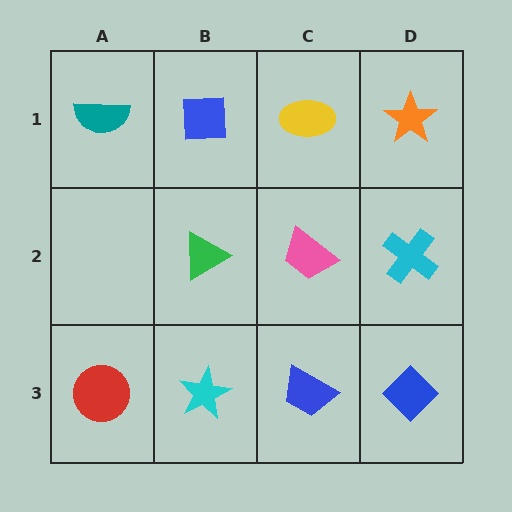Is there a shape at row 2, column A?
No, that cell is empty.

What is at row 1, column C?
A yellow ellipse.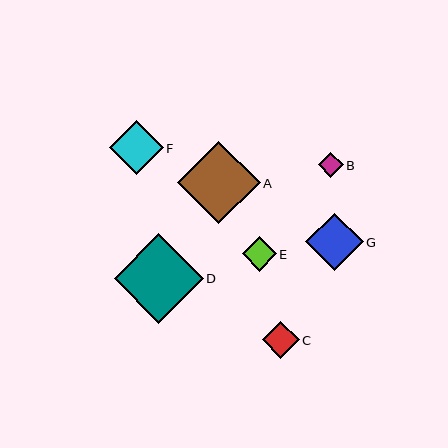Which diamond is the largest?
Diamond D is the largest with a size of approximately 89 pixels.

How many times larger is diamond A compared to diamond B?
Diamond A is approximately 3.3 times the size of diamond B.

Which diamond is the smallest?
Diamond B is the smallest with a size of approximately 25 pixels.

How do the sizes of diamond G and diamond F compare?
Diamond G and diamond F are approximately the same size.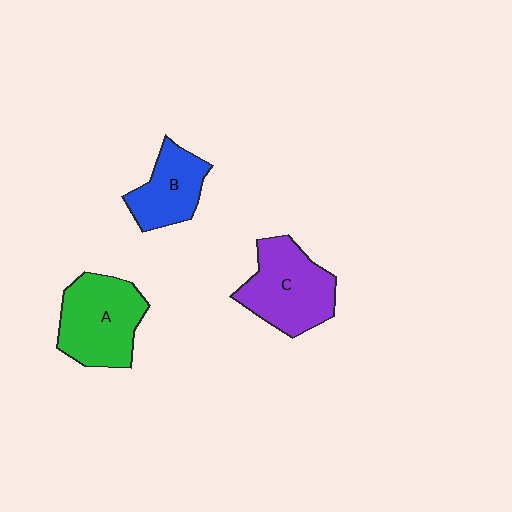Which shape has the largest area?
Shape A (green).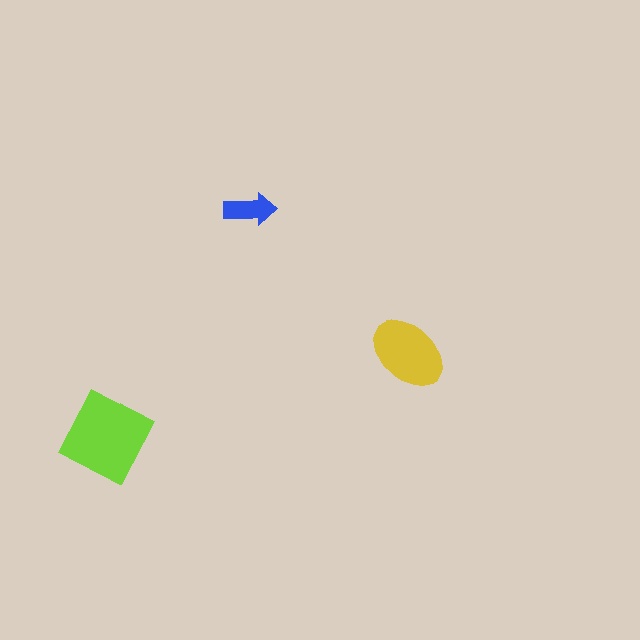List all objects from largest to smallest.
The lime diamond, the yellow ellipse, the blue arrow.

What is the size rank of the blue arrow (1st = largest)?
3rd.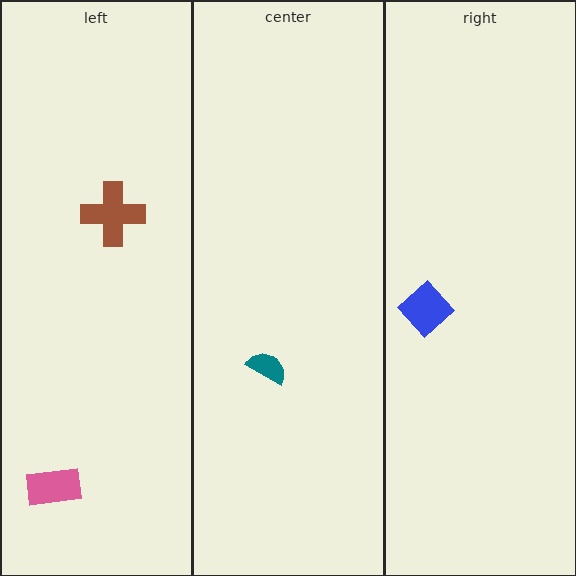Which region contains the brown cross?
The left region.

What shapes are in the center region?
The teal semicircle.